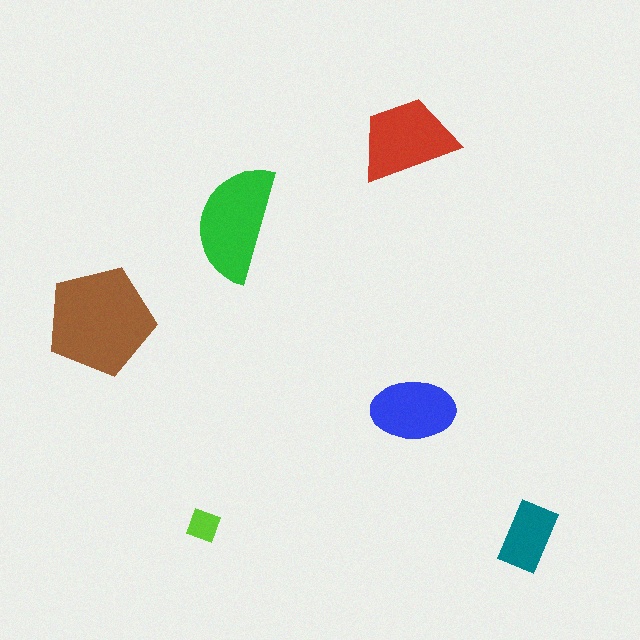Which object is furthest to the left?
The brown pentagon is leftmost.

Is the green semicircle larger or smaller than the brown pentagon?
Smaller.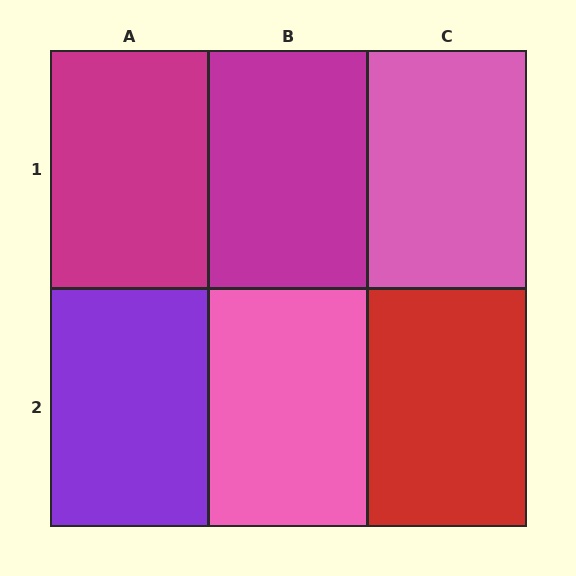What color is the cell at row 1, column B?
Magenta.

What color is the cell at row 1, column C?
Pink.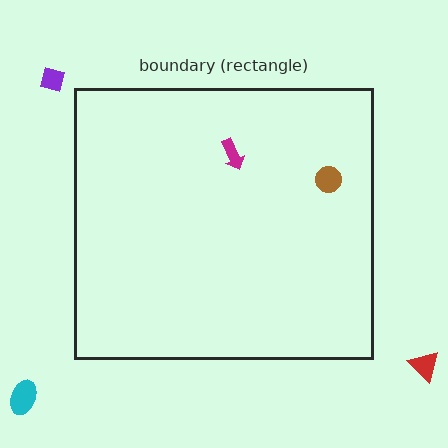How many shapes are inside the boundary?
2 inside, 3 outside.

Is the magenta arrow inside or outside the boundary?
Inside.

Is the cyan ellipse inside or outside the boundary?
Outside.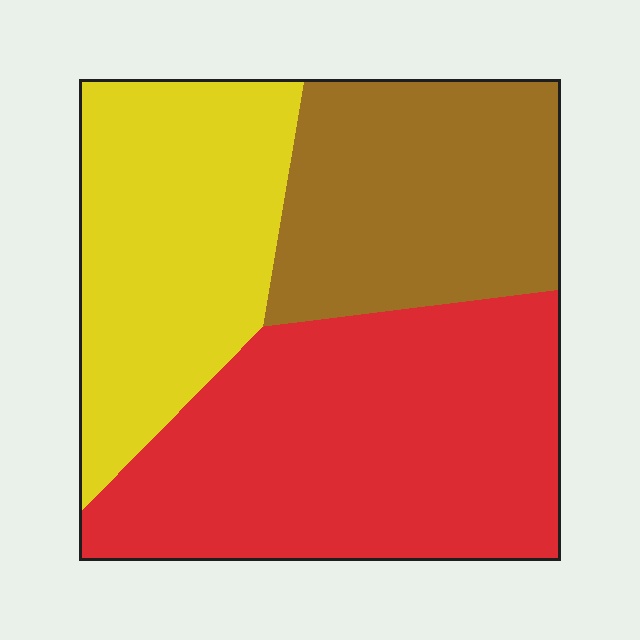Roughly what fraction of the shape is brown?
Brown takes up about one quarter (1/4) of the shape.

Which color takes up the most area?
Red, at roughly 45%.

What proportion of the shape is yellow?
Yellow covers about 30% of the shape.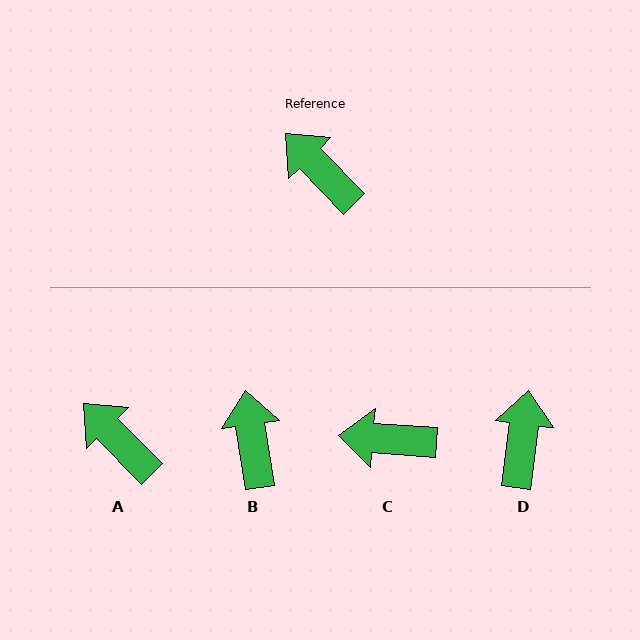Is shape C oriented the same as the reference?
No, it is off by about 41 degrees.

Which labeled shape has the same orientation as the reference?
A.